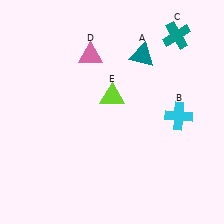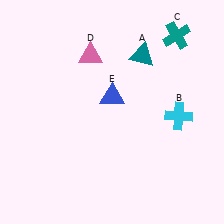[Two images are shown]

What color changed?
The triangle (E) changed from lime in Image 1 to blue in Image 2.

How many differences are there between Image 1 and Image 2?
There is 1 difference between the two images.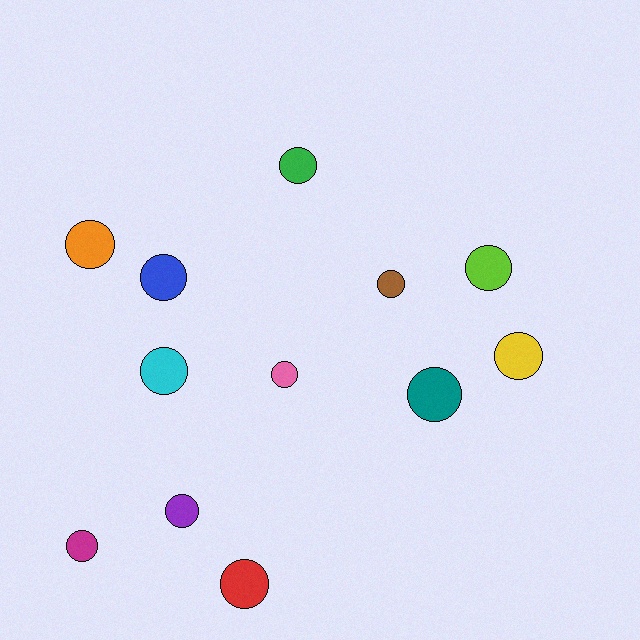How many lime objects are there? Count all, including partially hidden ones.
There is 1 lime object.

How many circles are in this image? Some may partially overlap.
There are 12 circles.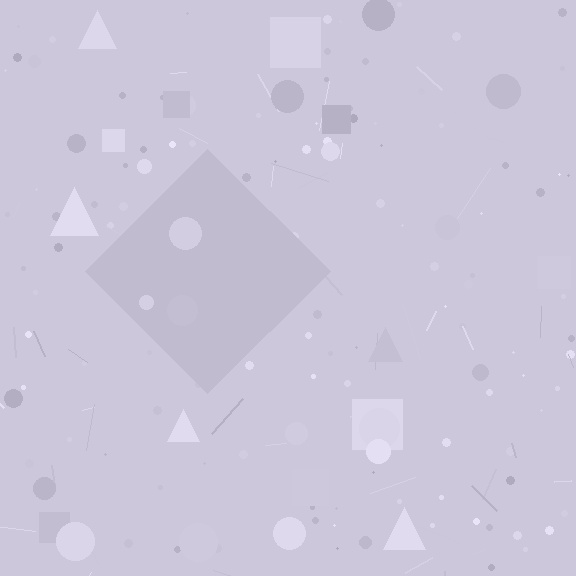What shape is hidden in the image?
A diamond is hidden in the image.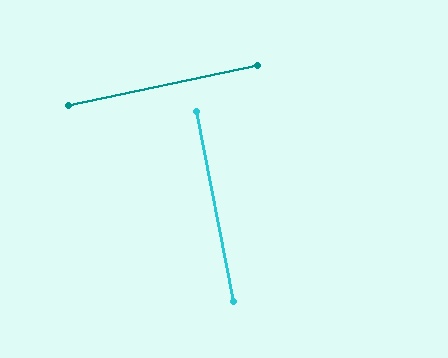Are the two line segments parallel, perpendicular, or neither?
Perpendicular — they meet at approximately 89°.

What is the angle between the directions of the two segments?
Approximately 89 degrees.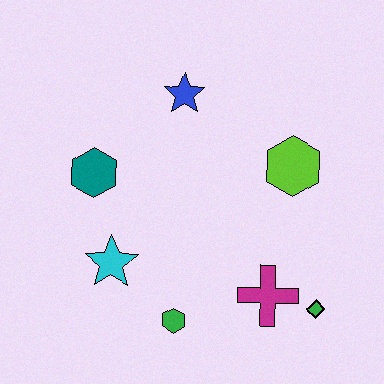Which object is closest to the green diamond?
The magenta cross is closest to the green diamond.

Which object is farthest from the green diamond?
The teal hexagon is farthest from the green diamond.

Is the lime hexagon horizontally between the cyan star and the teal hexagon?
No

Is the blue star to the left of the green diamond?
Yes